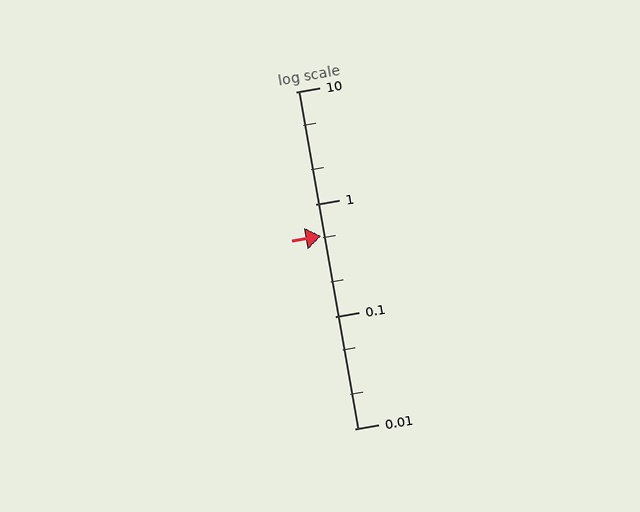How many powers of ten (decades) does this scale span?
The scale spans 3 decades, from 0.01 to 10.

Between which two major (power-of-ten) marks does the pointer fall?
The pointer is between 0.1 and 1.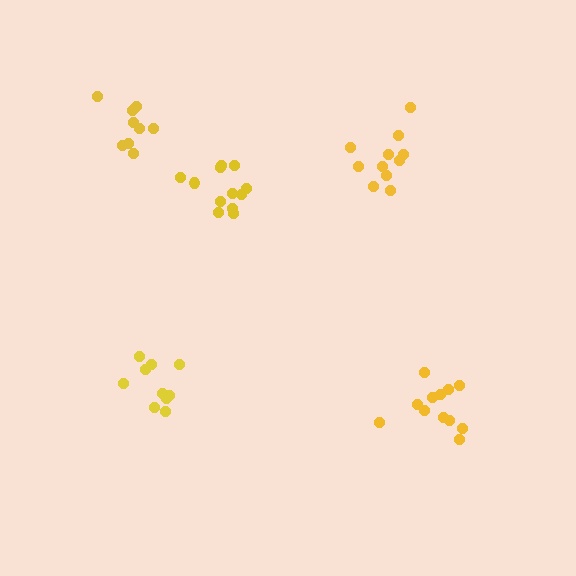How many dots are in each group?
Group 1: 11 dots, Group 2: 12 dots, Group 3: 12 dots, Group 4: 10 dots, Group 5: 9 dots (54 total).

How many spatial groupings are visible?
There are 5 spatial groupings.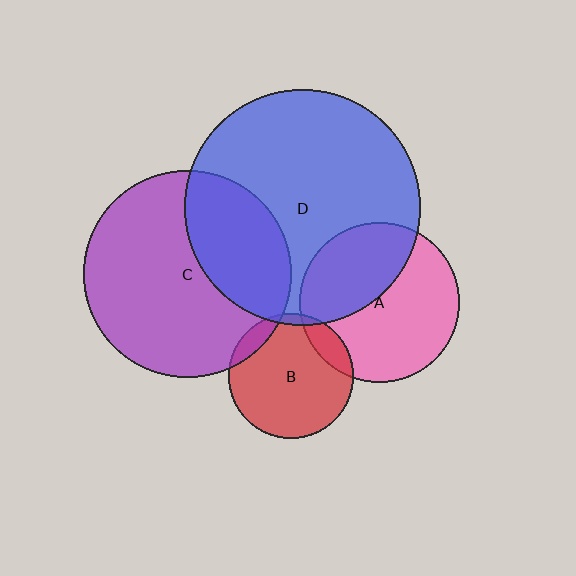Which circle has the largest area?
Circle D (blue).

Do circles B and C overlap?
Yes.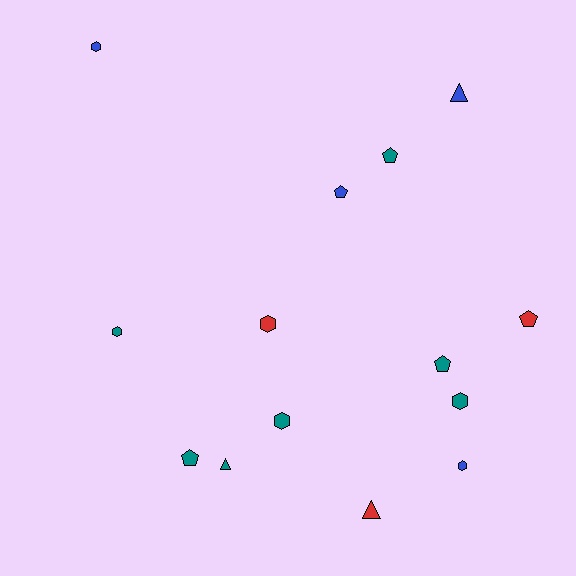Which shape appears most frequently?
Hexagon, with 6 objects.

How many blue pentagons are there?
There is 1 blue pentagon.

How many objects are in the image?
There are 14 objects.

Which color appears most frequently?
Teal, with 7 objects.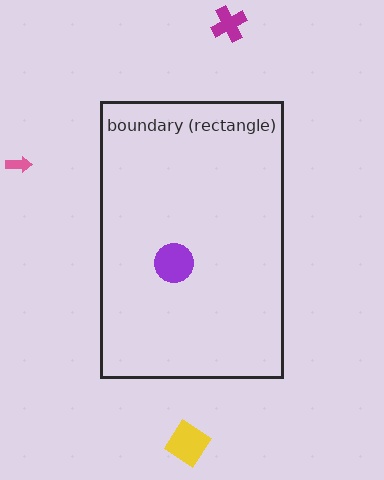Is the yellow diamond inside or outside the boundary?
Outside.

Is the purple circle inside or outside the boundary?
Inside.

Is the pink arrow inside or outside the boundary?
Outside.